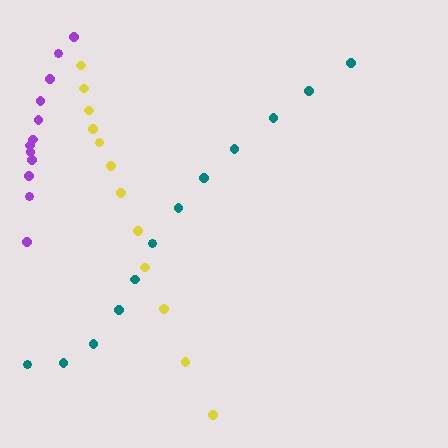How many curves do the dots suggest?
There are 3 distinct paths.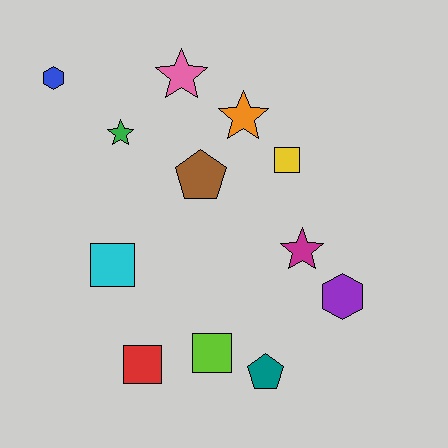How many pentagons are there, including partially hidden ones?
There are 2 pentagons.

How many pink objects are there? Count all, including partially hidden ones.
There is 1 pink object.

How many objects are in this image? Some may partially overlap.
There are 12 objects.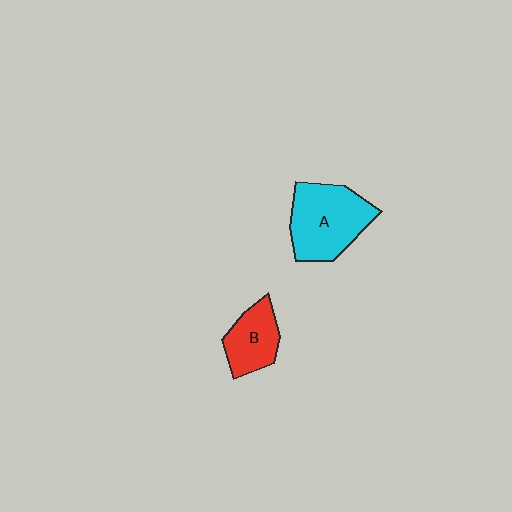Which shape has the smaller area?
Shape B (red).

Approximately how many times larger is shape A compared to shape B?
Approximately 1.7 times.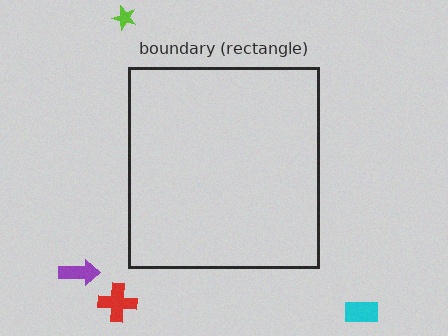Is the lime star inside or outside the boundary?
Outside.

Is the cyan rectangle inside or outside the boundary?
Outside.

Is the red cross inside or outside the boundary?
Outside.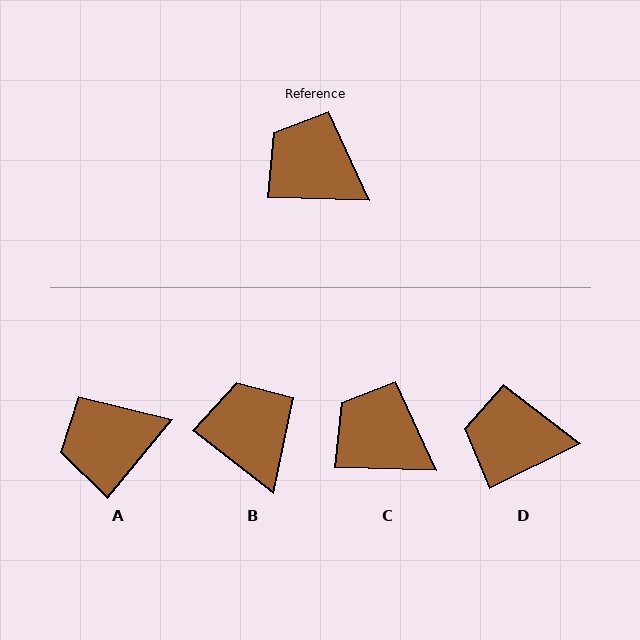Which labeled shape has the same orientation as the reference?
C.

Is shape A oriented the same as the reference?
No, it is off by about 51 degrees.